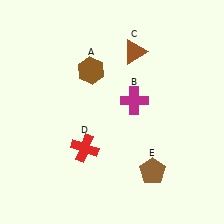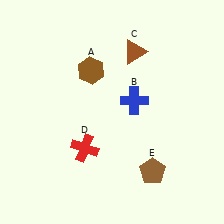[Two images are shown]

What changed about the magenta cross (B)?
In Image 1, B is magenta. In Image 2, it changed to blue.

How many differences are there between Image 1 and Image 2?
There is 1 difference between the two images.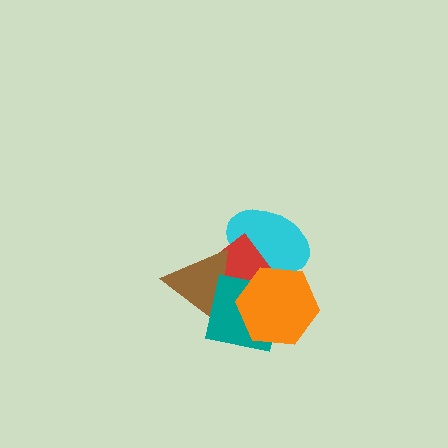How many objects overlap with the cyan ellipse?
2 objects overlap with the cyan ellipse.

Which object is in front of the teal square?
The orange hexagon is in front of the teal square.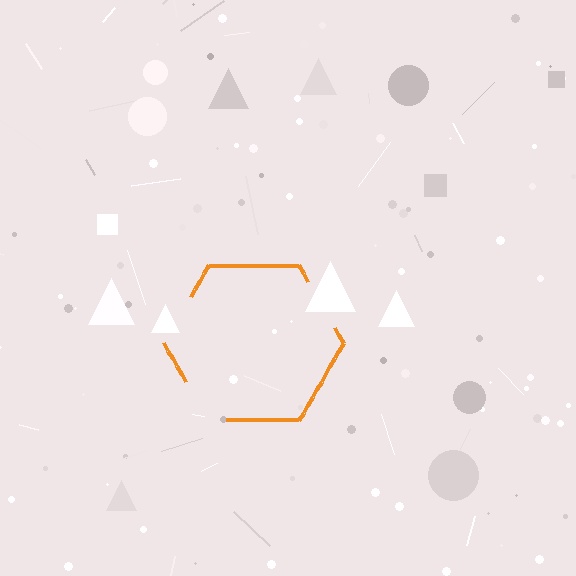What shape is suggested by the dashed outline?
The dashed outline suggests a hexagon.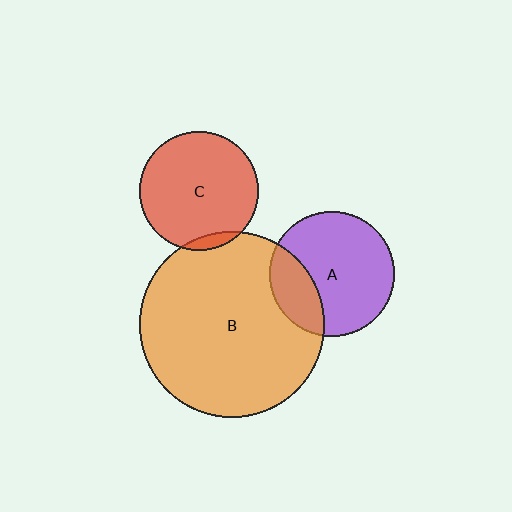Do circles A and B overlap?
Yes.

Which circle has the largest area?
Circle B (orange).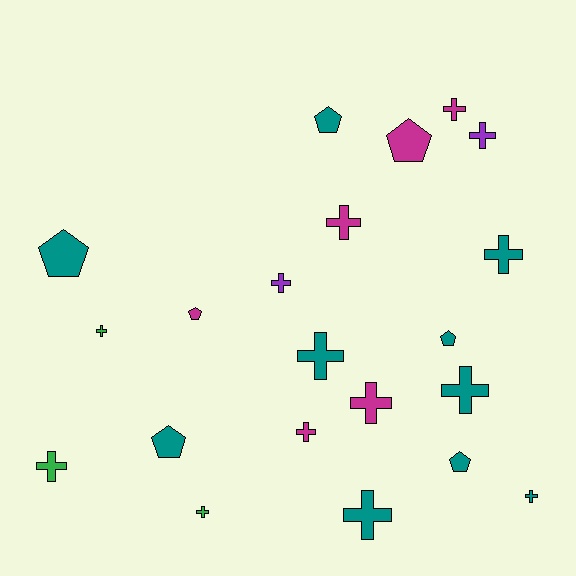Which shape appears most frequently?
Cross, with 14 objects.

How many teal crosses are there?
There are 5 teal crosses.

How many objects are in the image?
There are 21 objects.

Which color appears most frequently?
Teal, with 10 objects.